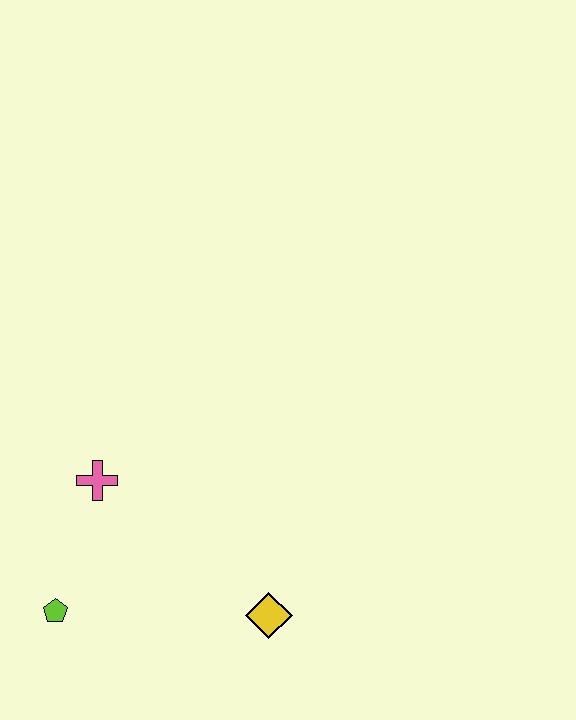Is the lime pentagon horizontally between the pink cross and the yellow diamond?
No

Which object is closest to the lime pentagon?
The pink cross is closest to the lime pentagon.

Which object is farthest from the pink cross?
The yellow diamond is farthest from the pink cross.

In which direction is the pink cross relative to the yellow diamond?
The pink cross is to the left of the yellow diamond.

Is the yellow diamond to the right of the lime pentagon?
Yes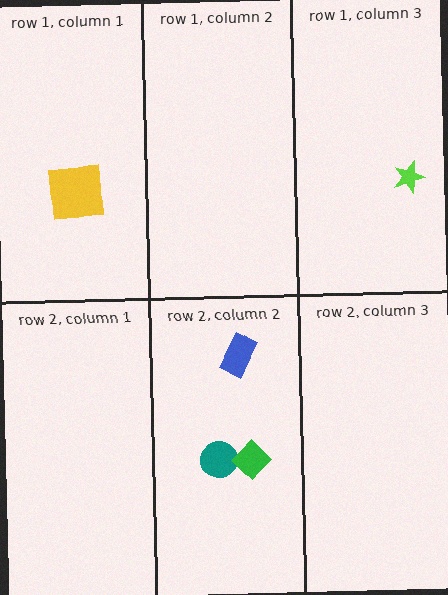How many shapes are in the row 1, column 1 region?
1.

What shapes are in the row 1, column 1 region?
The yellow square.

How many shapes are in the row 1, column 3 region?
1.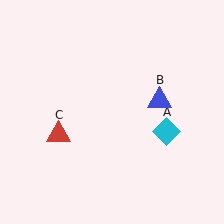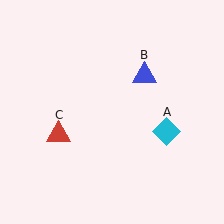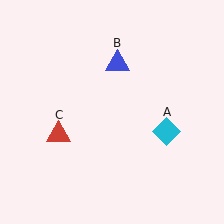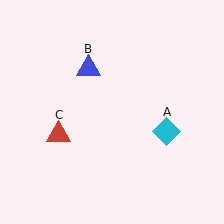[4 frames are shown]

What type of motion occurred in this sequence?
The blue triangle (object B) rotated counterclockwise around the center of the scene.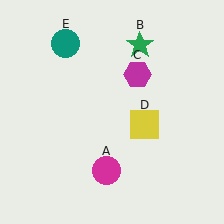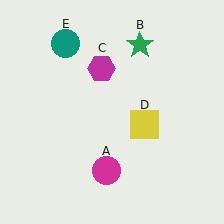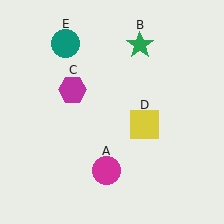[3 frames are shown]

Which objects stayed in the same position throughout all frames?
Magenta circle (object A) and green star (object B) and yellow square (object D) and teal circle (object E) remained stationary.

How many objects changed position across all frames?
1 object changed position: magenta hexagon (object C).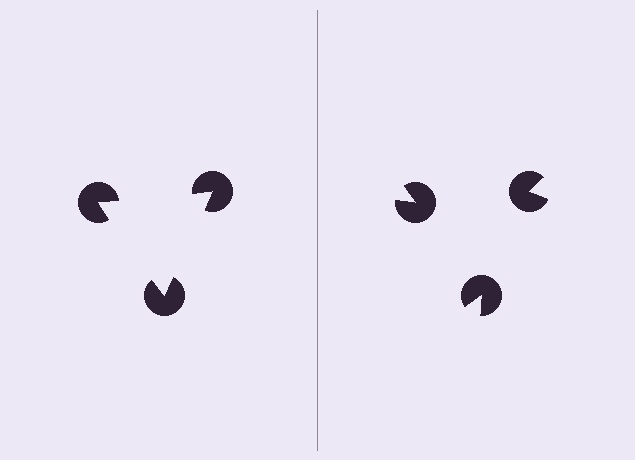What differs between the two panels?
The pac-man discs are positioned identically on both sides; only the wedge orientations differ. On the left they align to a triangle; on the right they are misaligned.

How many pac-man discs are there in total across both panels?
6 — 3 on each side.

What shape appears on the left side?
An illusory triangle.